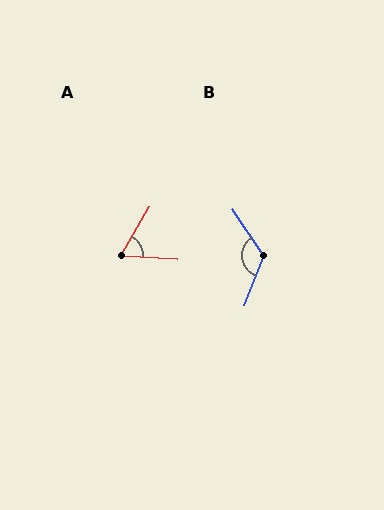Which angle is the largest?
B, at approximately 125 degrees.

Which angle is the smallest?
A, at approximately 64 degrees.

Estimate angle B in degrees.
Approximately 125 degrees.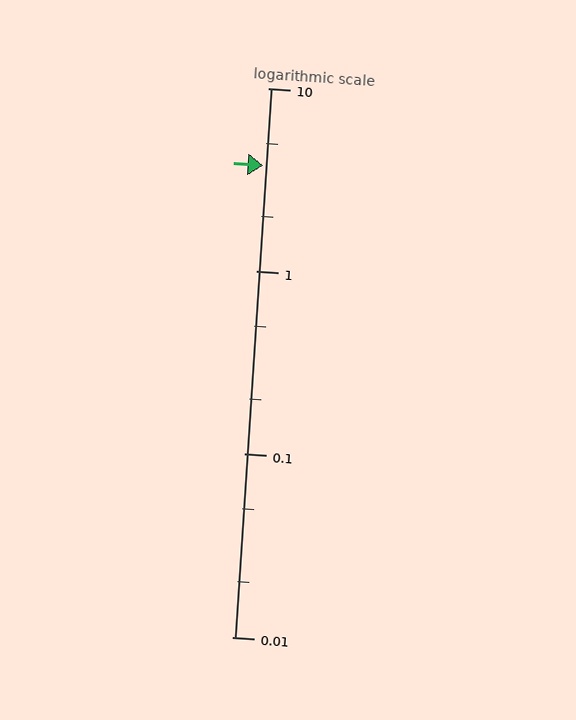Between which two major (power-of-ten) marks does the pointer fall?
The pointer is between 1 and 10.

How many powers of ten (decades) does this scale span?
The scale spans 3 decades, from 0.01 to 10.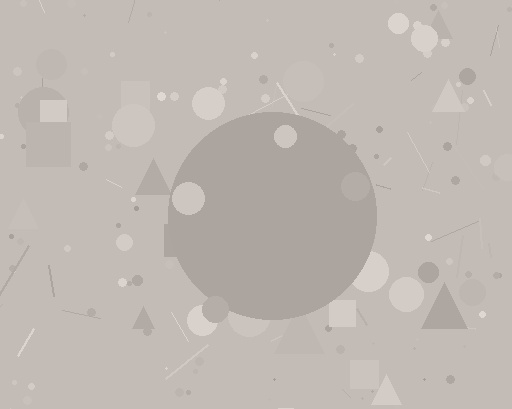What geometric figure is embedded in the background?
A circle is embedded in the background.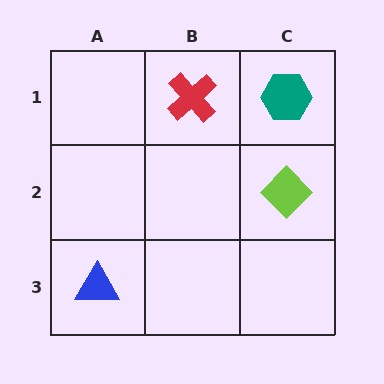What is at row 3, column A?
A blue triangle.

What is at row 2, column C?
A lime diamond.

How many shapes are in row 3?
1 shape.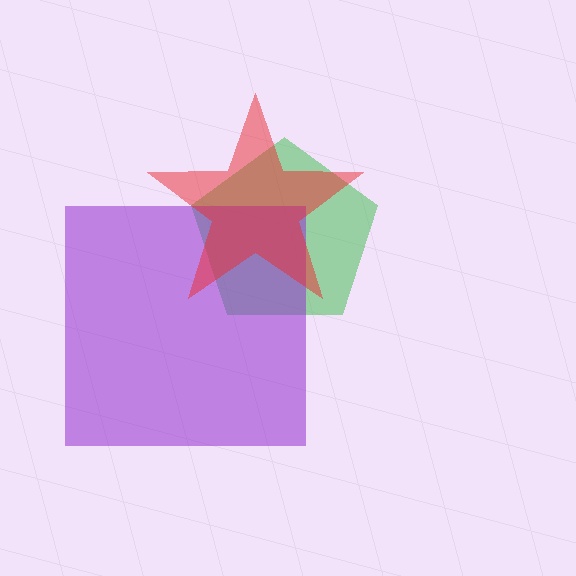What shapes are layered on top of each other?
The layered shapes are: a green pentagon, a purple square, a red star.